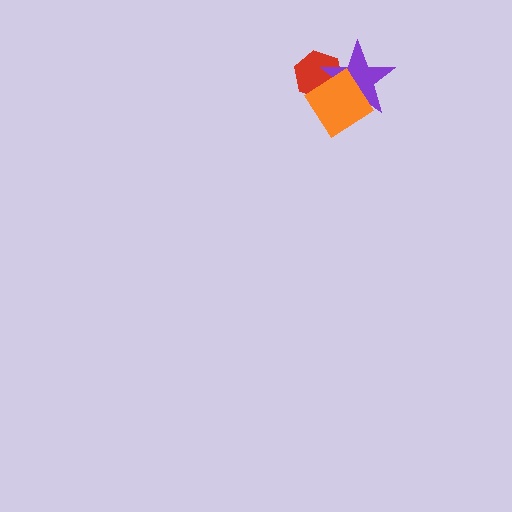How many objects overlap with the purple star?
2 objects overlap with the purple star.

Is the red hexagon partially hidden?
Yes, it is partially covered by another shape.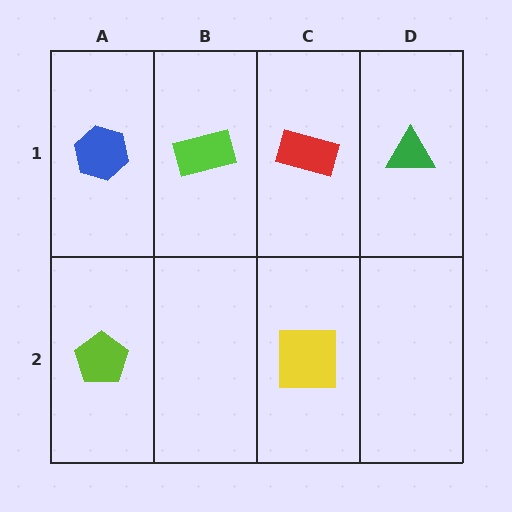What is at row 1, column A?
A blue hexagon.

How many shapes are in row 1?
4 shapes.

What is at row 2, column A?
A lime pentagon.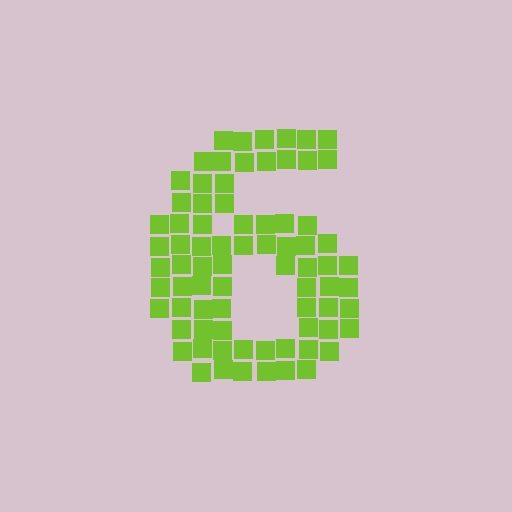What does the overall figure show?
The overall figure shows the digit 6.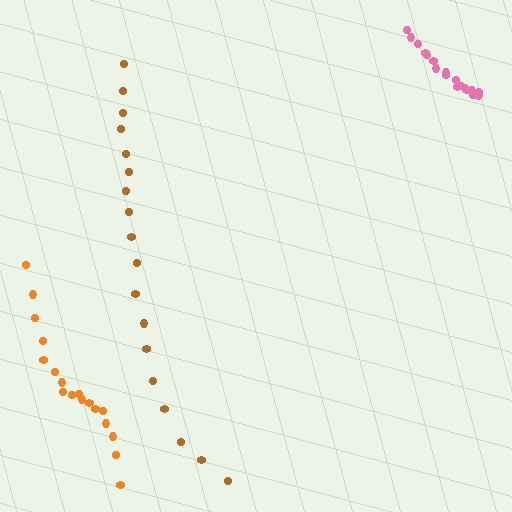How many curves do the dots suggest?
There are 3 distinct paths.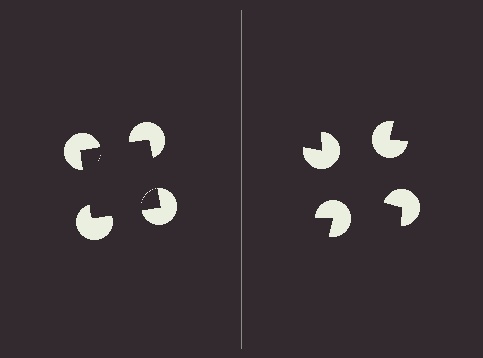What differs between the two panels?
The pac-man discs are positioned identically on both sides; only the wedge orientations differ. On the left they align to a square; on the right they are misaligned.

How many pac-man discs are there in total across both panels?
8 — 4 on each side.